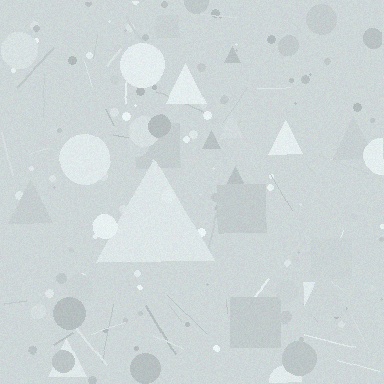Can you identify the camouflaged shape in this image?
The camouflaged shape is a triangle.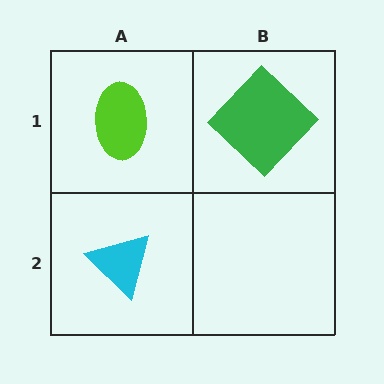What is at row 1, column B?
A green diamond.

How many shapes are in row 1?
2 shapes.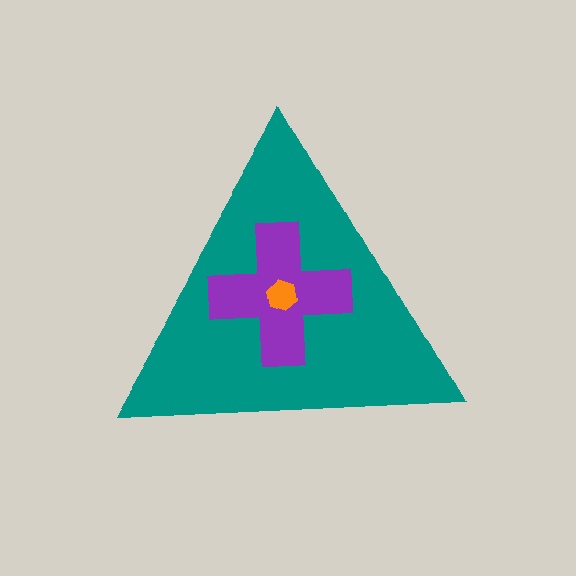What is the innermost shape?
The orange hexagon.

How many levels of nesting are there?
3.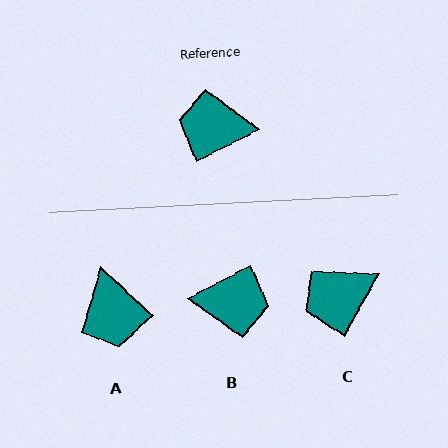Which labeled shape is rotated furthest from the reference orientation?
B, about 179 degrees away.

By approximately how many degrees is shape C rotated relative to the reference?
Approximately 34 degrees counter-clockwise.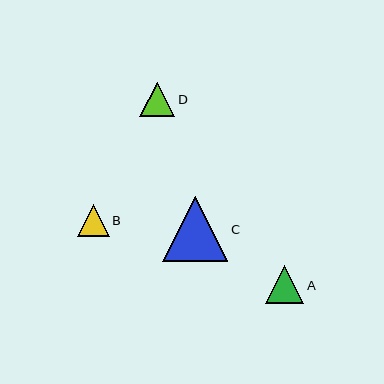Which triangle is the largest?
Triangle C is the largest with a size of approximately 65 pixels.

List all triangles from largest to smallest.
From largest to smallest: C, A, D, B.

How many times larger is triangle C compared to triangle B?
Triangle C is approximately 2.0 times the size of triangle B.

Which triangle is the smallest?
Triangle B is the smallest with a size of approximately 32 pixels.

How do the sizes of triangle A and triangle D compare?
Triangle A and triangle D are approximately the same size.